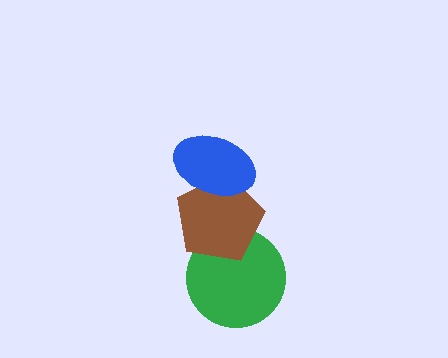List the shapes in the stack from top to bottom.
From top to bottom: the blue ellipse, the brown pentagon, the green circle.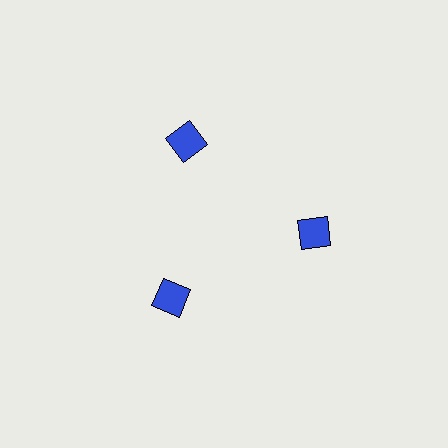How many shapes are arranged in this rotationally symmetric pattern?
There are 3 shapes, arranged in 3 groups of 1.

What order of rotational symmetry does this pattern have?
This pattern has 3-fold rotational symmetry.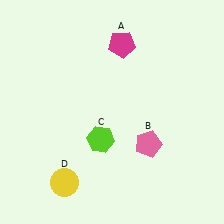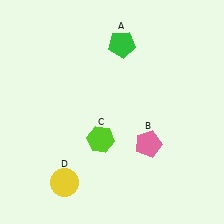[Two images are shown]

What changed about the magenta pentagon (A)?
In Image 1, A is magenta. In Image 2, it changed to green.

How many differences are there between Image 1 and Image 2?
There is 1 difference between the two images.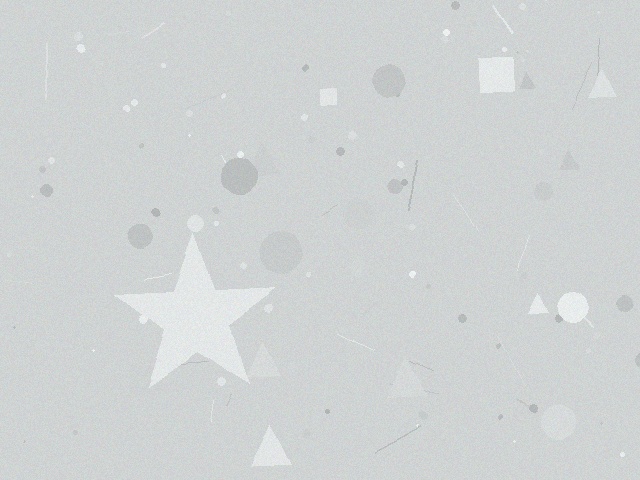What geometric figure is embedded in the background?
A star is embedded in the background.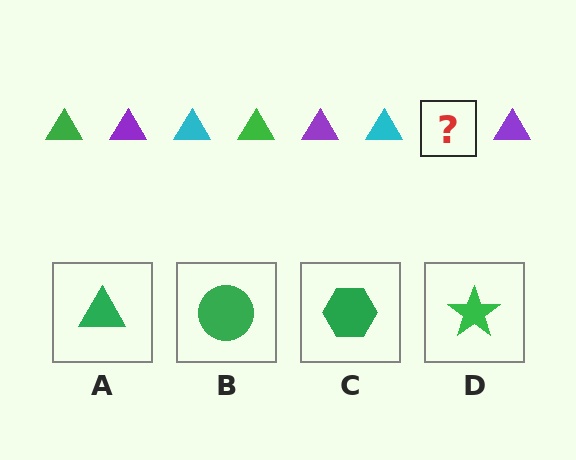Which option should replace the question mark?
Option A.